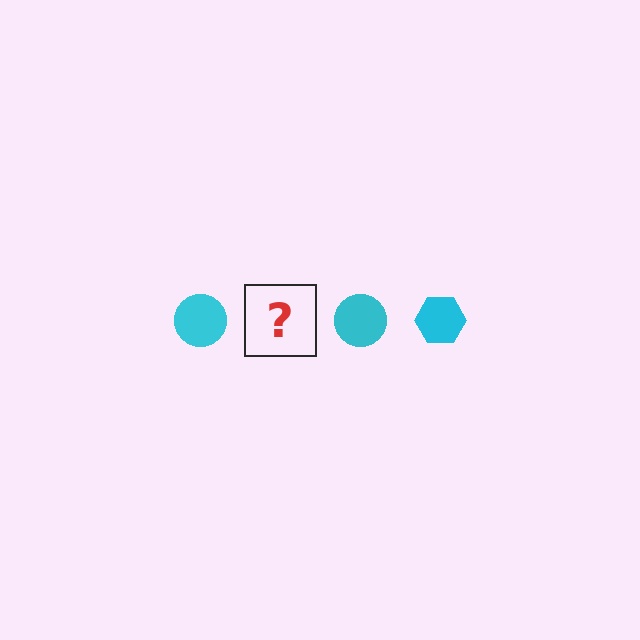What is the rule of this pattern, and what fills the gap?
The rule is that the pattern cycles through circle, hexagon shapes in cyan. The gap should be filled with a cyan hexagon.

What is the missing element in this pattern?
The missing element is a cyan hexagon.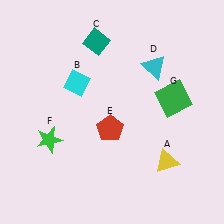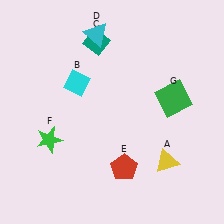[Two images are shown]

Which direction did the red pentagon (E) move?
The red pentagon (E) moved down.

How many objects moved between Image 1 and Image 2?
2 objects moved between the two images.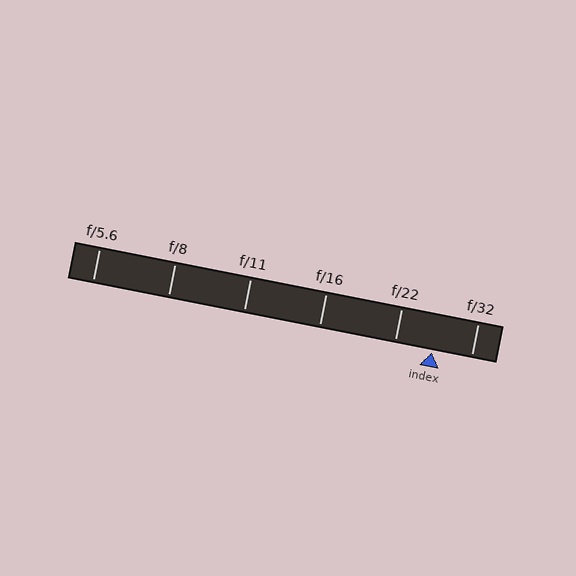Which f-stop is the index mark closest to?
The index mark is closest to f/22.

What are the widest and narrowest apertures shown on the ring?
The widest aperture shown is f/5.6 and the narrowest is f/32.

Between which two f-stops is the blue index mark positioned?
The index mark is between f/22 and f/32.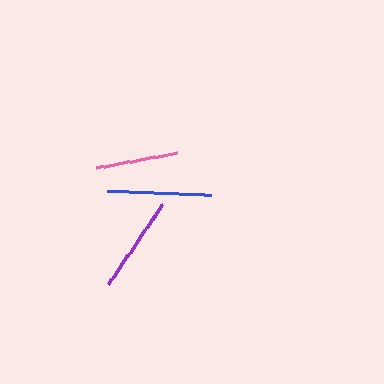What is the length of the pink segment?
The pink segment is approximately 82 pixels long.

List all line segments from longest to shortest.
From longest to shortest: blue, purple, pink.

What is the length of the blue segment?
The blue segment is approximately 104 pixels long.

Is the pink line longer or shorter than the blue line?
The blue line is longer than the pink line.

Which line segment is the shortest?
The pink line is the shortest at approximately 82 pixels.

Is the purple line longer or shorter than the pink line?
The purple line is longer than the pink line.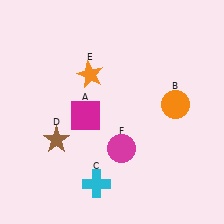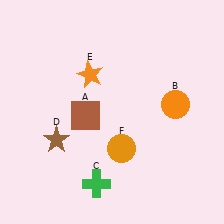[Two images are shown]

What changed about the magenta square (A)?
In Image 1, A is magenta. In Image 2, it changed to brown.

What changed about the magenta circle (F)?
In Image 1, F is magenta. In Image 2, it changed to orange.